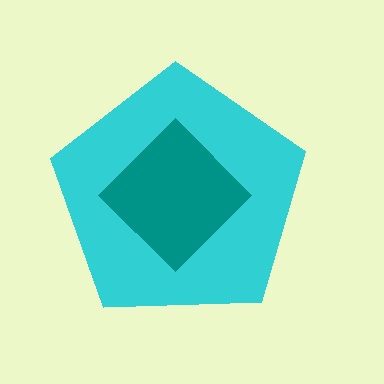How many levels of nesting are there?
2.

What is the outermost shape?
The cyan pentagon.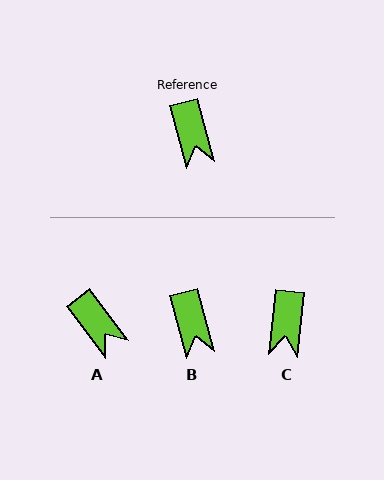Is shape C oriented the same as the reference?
No, it is off by about 21 degrees.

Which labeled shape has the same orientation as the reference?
B.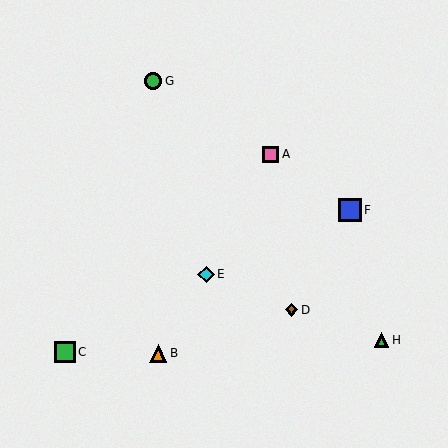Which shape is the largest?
The blue square (labeled F) is the largest.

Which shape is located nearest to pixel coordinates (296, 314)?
The brown diamond (labeled D) at (291, 310) is nearest to that location.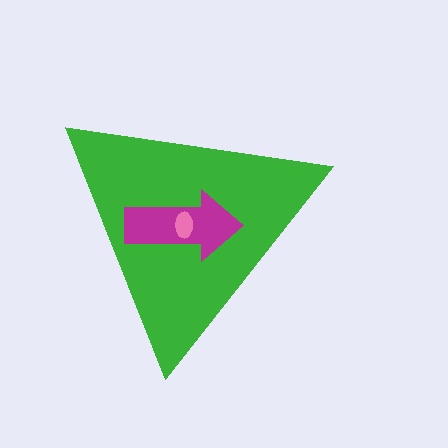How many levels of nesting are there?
3.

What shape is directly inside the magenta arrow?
The pink ellipse.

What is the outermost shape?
The green triangle.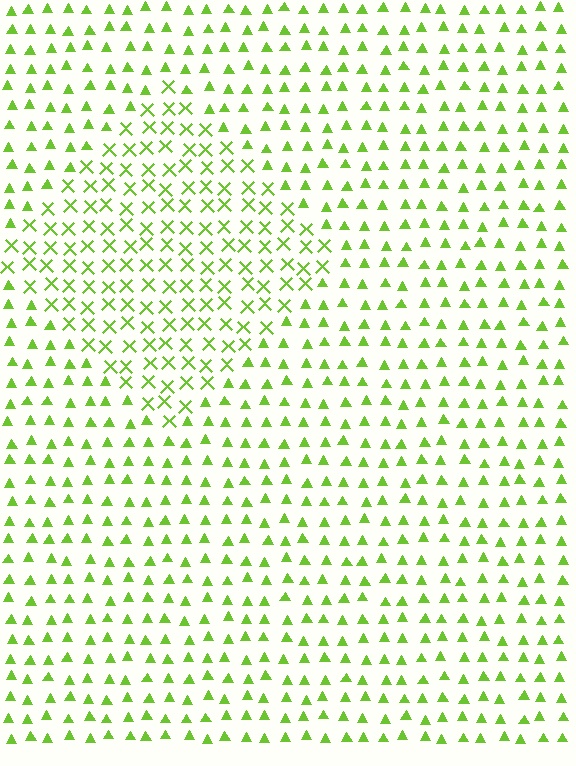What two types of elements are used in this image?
The image uses X marks inside the diamond region and triangles outside it.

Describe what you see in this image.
The image is filled with small lime elements arranged in a uniform grid. A diamond-shaped region contains X marks, while the surrounding area contains triangles. The boundary is defined purely by the change in element shape.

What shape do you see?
I see a diamond.